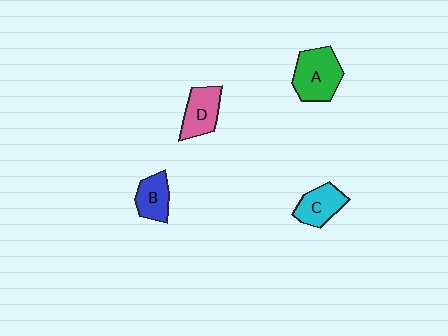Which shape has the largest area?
Shape A (green).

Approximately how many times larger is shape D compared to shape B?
Approximately 1.2 times.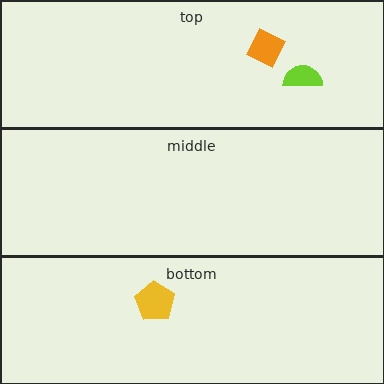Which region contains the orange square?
The top region.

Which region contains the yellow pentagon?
The bottom region.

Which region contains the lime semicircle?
The top region.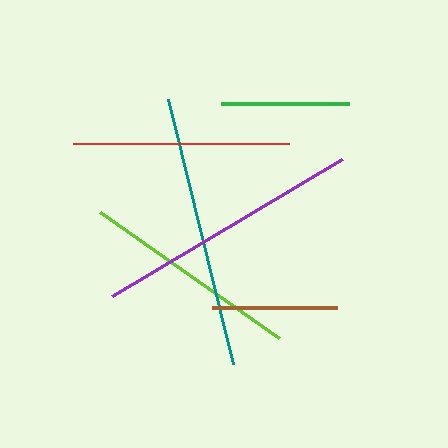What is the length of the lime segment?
The lime segment is approximately 219 pixels long.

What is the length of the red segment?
The red segment is approximately 216 pixels long.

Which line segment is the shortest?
The brown line is the shortest at approximately 125 pixels.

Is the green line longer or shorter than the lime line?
The lime line is longer than the green line.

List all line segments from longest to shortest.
From longest to shortest: teal, purple, lime, red, green, brown.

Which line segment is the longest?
The teal line is the longest at approximately 273 pixels.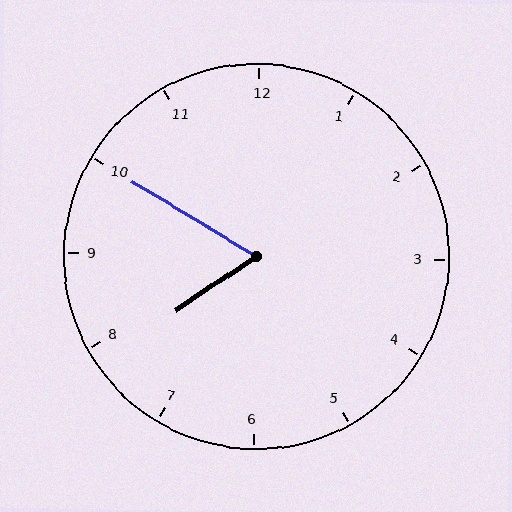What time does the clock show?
7:50.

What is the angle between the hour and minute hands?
Approximately 65 degrees.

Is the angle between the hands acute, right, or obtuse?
It is acute.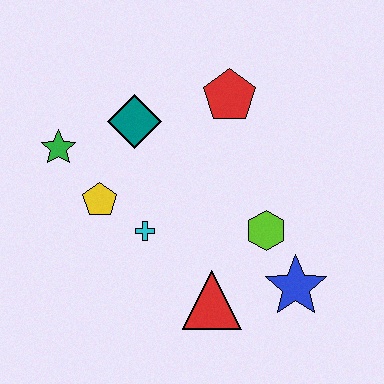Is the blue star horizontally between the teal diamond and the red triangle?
No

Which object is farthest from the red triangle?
The green star is farthest from the red triangle.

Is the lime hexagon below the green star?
Yes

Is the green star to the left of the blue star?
Yes